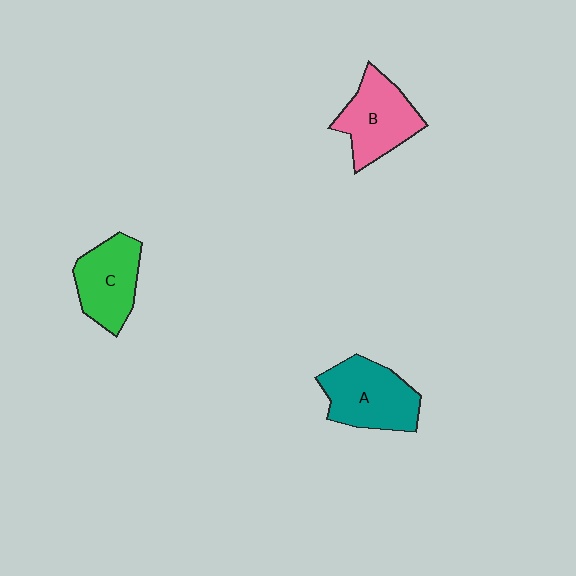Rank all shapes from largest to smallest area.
From largest to smallest: A (teal), B (pink), C (green).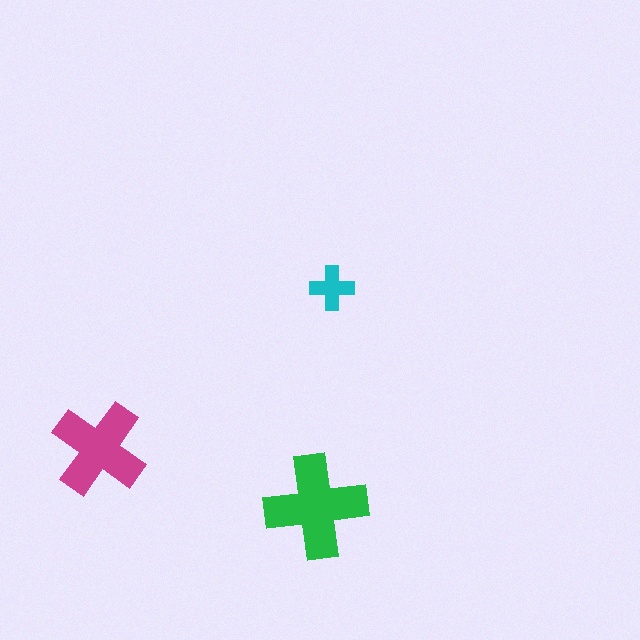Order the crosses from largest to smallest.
the green one, the magenta one, the cyan one.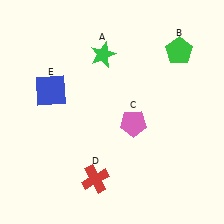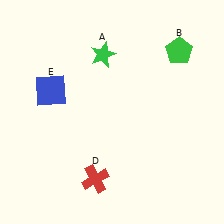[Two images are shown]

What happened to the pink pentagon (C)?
The pink pentagon (C) was removed in Image 2. It was in the bottom-right area of Image 1.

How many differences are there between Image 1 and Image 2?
There is 1 difference between the two images.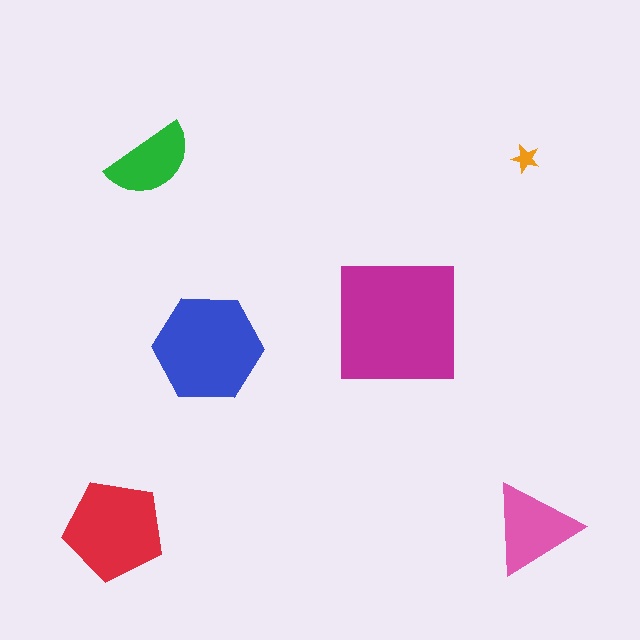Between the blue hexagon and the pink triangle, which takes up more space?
The blue hexagon.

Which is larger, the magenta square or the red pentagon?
The magenta square.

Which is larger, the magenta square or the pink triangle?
The magenta square.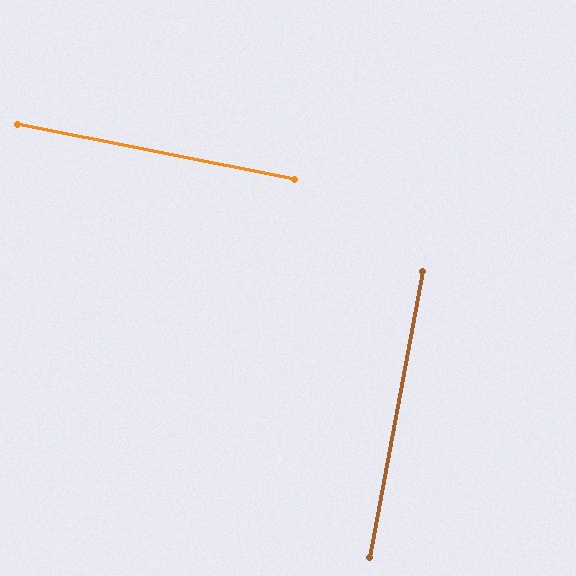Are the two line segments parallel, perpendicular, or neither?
Perpendicular — they meet at approximately 89°.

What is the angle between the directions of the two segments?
Approximately 89 degrees.